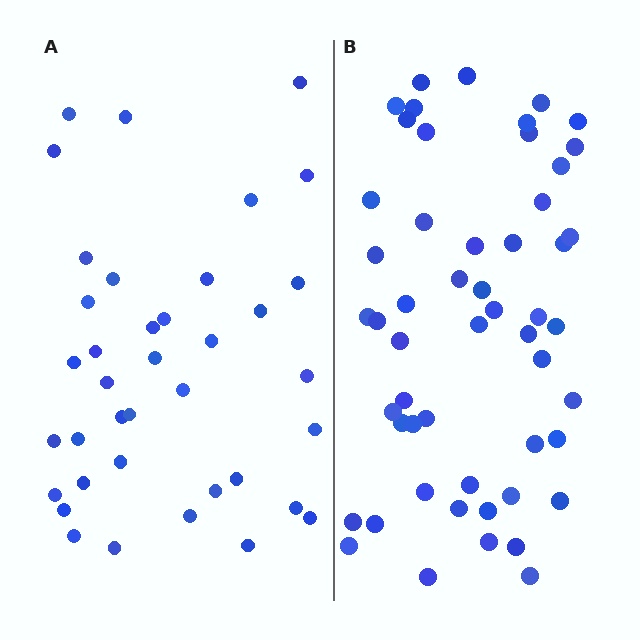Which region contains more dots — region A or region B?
Region B (the right region) has more dots.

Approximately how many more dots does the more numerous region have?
Region B has approximately 15 more dots than region A.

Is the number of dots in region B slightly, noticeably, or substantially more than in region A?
Region B has noticeably more, but not dramatically so. The ratio is roughly 1.4 to 1.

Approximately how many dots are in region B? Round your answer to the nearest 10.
About 50 dots. (The exact count is 53, which rounds to 50.)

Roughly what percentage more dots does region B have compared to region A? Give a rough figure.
About 40% more.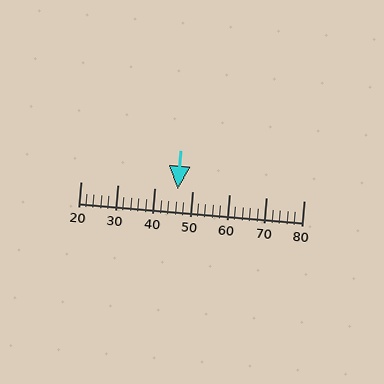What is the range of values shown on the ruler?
The ruler shows values from 20 to 80.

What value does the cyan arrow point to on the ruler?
The cyan arrow points to approximately 46.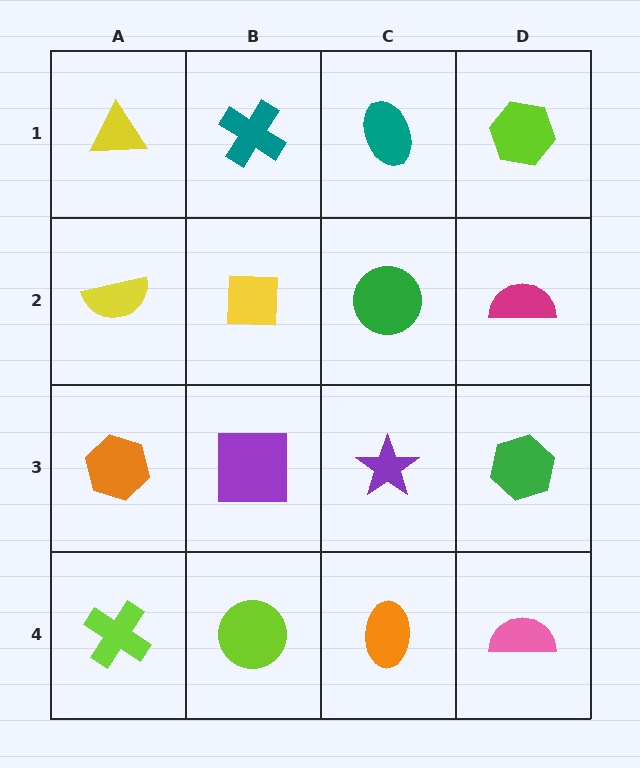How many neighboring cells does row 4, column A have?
2.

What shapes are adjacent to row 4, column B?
A purple square (row 3, column B), a lime cross (row 4, column A), an orange ellipse (row 4, column C).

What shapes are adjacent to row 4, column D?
A green hexagon (row 3, column D), an orange ellipse (row 4, column C).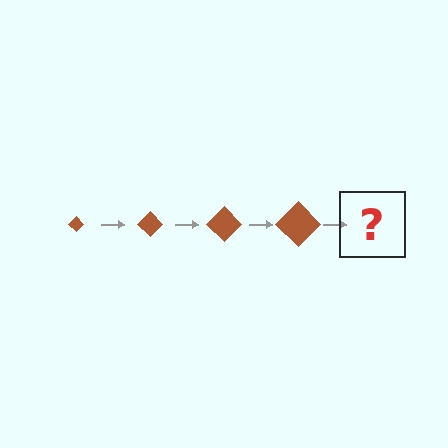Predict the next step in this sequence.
The next step is a brown diamond, larger than the previous one.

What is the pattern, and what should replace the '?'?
The pattern is that the diamond gets progressively larger each step. The '?' should be a brown diamond, larger than the previous one.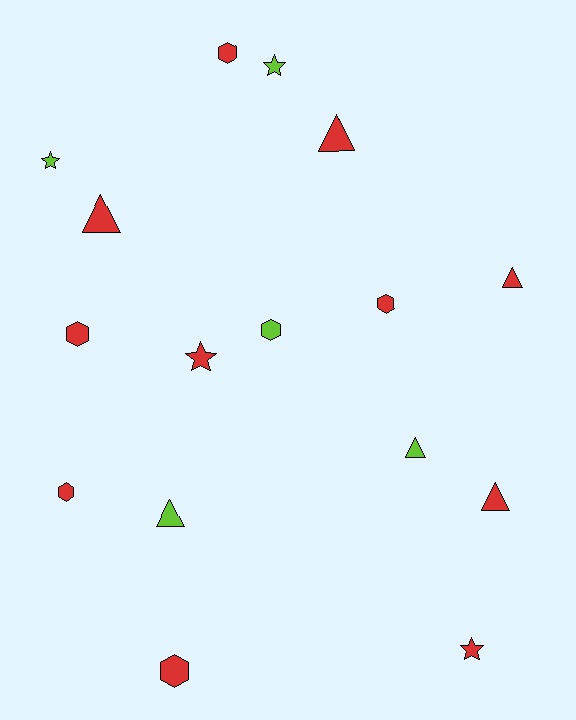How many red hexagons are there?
There are 5 red hexagons.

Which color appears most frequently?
Red, with 11 objects.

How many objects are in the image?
There are 16 objects.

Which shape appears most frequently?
Triangle, with 6 objects.